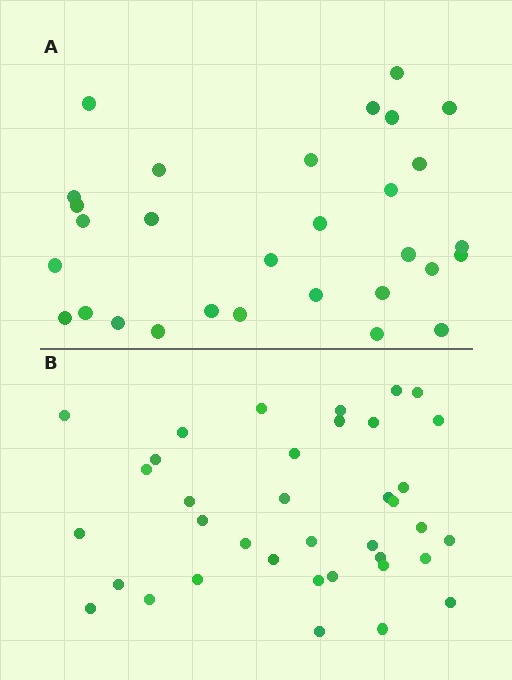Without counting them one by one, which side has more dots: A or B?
Region B (the bottom region) has more dots.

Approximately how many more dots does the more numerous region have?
Region B has roughly 8 or so more dots than region A.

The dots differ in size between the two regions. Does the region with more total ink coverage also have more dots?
No. Region A has more total ink coverage because its dots are larger, but region B actually contains more individual dots. Total area can be misleading — the number of items is what matters here.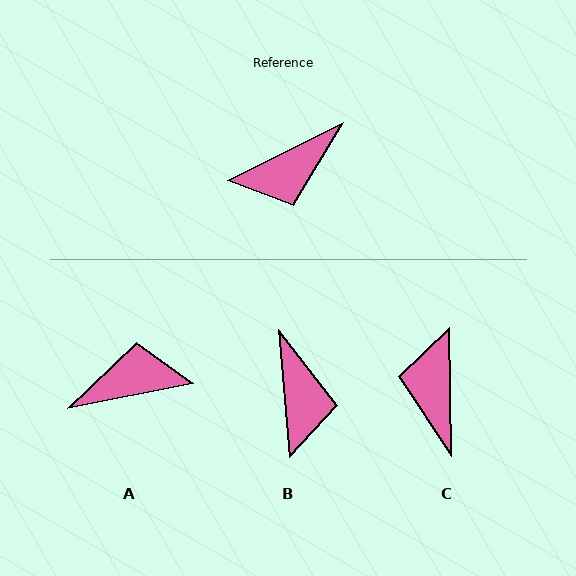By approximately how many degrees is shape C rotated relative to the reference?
Approximately 116 degrees clockwise.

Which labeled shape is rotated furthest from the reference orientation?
A, about 165 degrees away.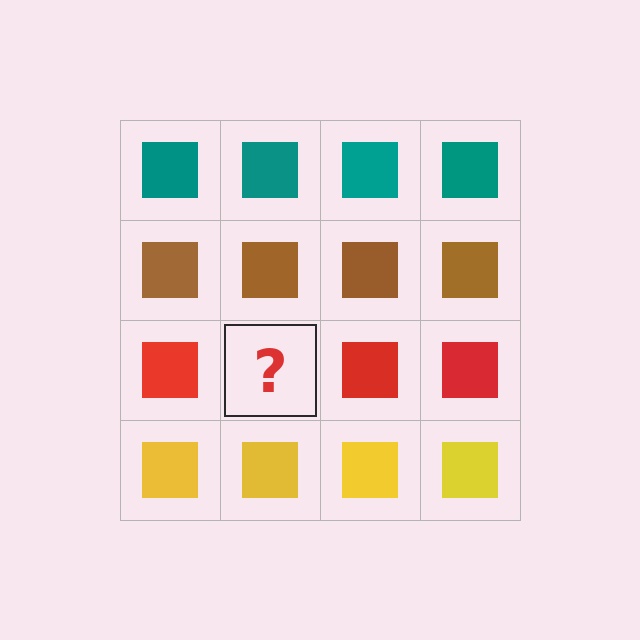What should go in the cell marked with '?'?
The missing cell should contain a red square.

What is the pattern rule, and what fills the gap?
The rule is that each row has a consistent color. The gap should be filled with a red square.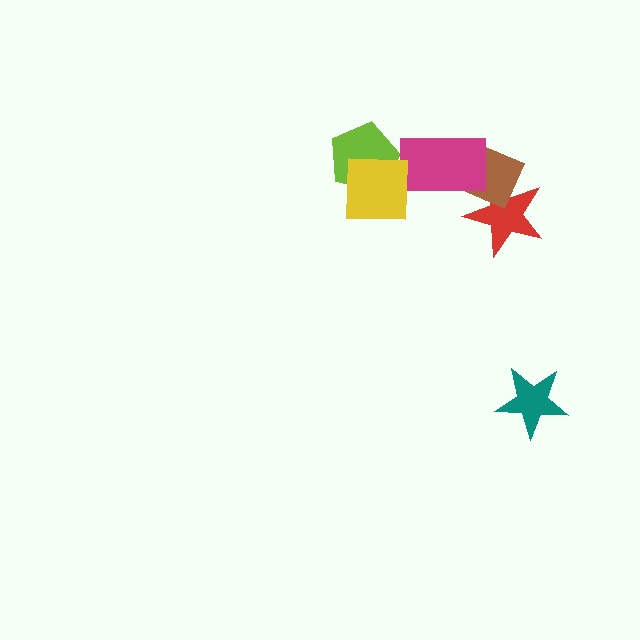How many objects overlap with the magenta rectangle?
1 object overlaps with the magenta rectangle.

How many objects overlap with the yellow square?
1 object overlaps with the yellow square.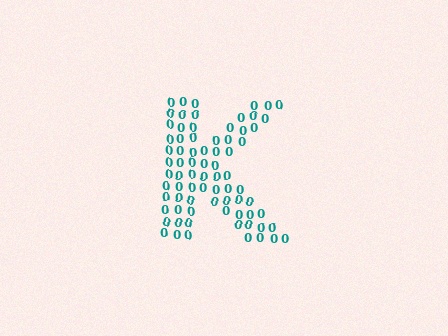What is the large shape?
The large shape is the letter K.